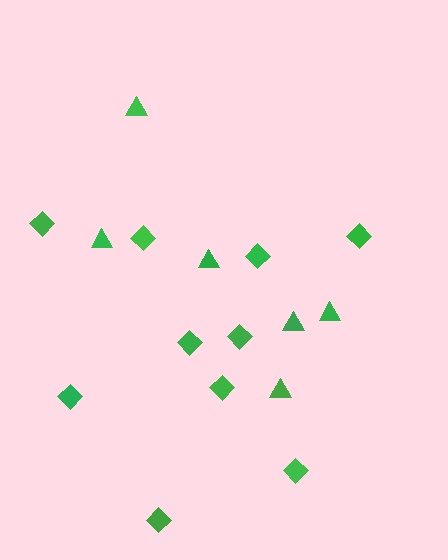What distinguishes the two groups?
There are 2 groups: one group of triangles (6) and one group of diamonds (10).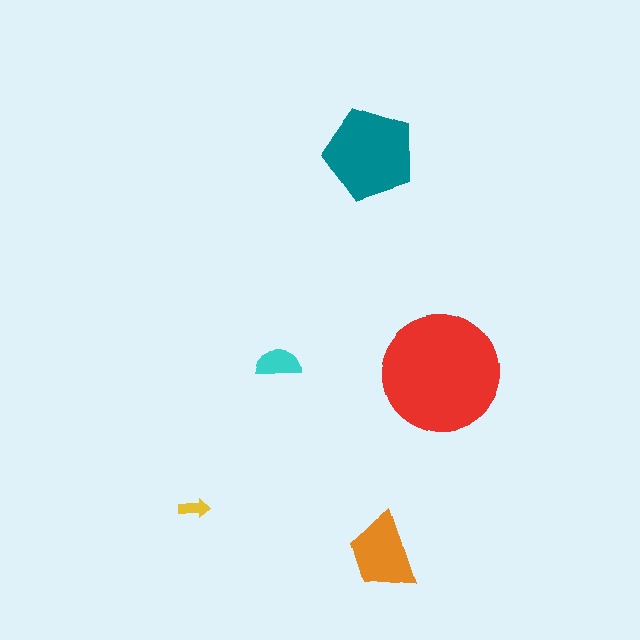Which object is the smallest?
The yellow arrow.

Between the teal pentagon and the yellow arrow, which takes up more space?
The teal pentagon.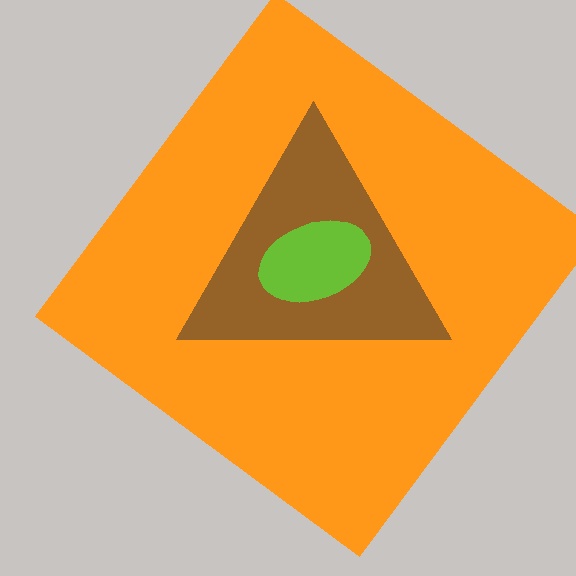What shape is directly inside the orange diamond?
The brown triangle.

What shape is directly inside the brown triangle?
The lime ellipse.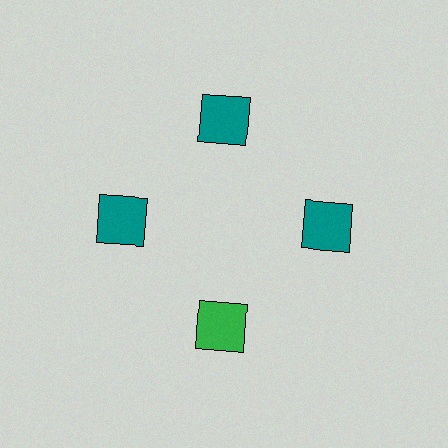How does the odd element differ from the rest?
It has a different color: green instead of teal.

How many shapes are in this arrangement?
There are 4 shapes arranged in a ring pattern.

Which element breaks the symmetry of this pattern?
The green square at roughly the 6 o'clock position breaks the symmetry. All other shapes are teal squares.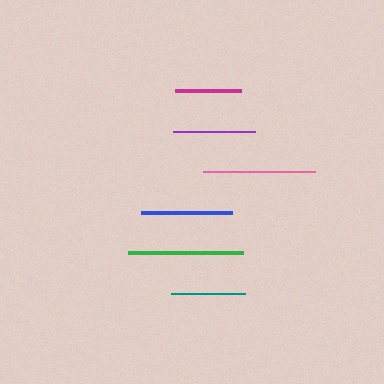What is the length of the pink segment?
The pink segment is approximately 112 pixels long.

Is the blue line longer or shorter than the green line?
The green line is longer than the blue line.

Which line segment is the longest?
The green line is the longest at approximately 115 pixels.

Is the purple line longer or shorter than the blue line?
The blue line is longer than the purple line.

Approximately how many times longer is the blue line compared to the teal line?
The blue line is approximately 1.2 times the length of the teal line.